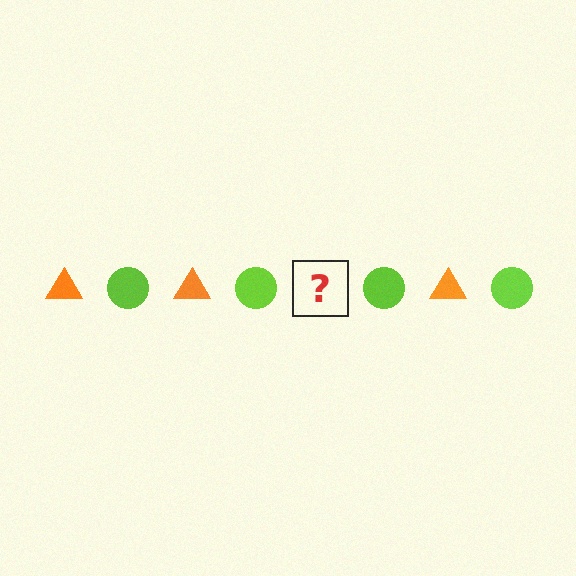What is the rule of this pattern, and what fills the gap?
The rule is that the pattern alternates between orange triangle and lime circle. The gap should be filled with an orange triangle.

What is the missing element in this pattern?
The missing element is an orange triangle.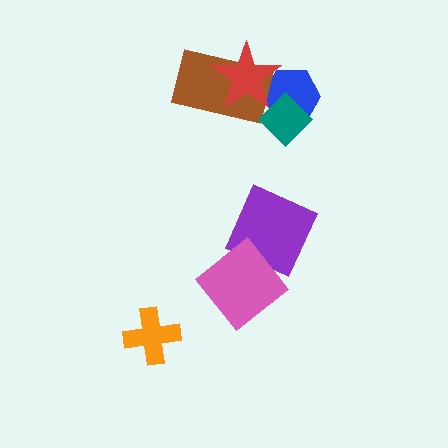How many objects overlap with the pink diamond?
1 object overlaps with the pink diamond.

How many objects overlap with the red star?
3 objects overlap with the red star.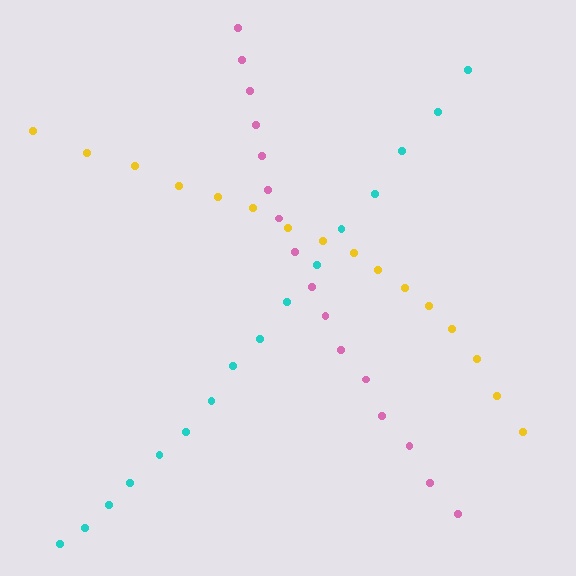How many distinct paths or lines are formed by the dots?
There are 3 distinct paths.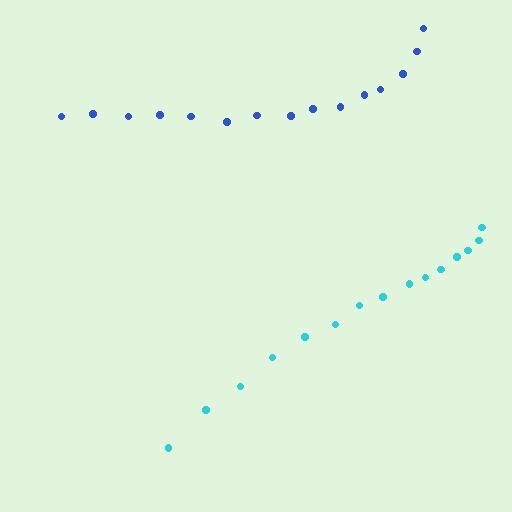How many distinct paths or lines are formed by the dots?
There are 2 distinct paths.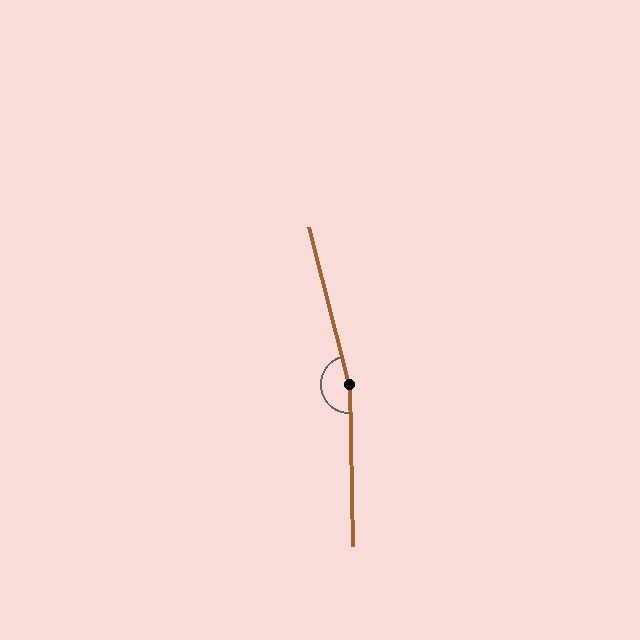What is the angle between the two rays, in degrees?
Approximately 167 degrees.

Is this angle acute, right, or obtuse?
It is obtuse.